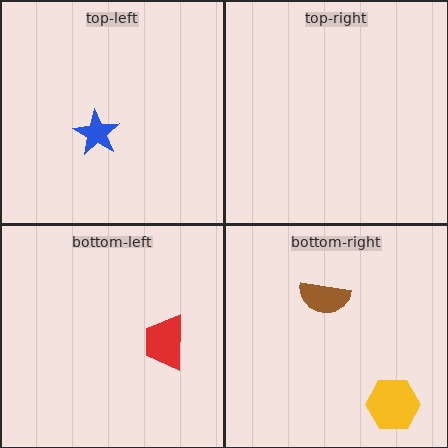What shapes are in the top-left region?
The blue star.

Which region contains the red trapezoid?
The bottom-left region.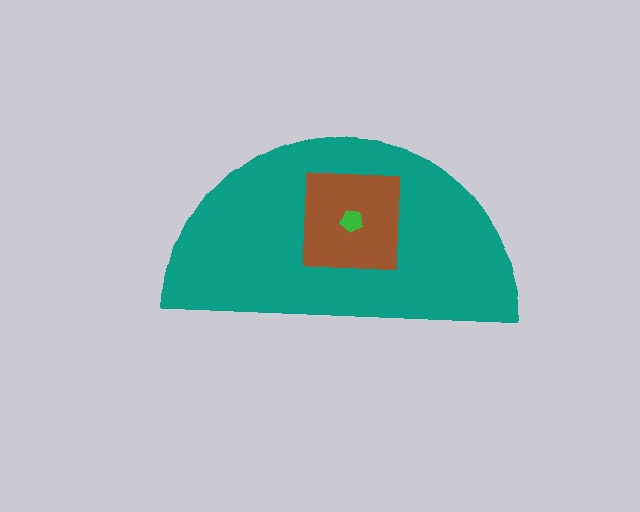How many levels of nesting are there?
3.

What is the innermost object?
The green pentagon.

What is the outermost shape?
The teal semicircle.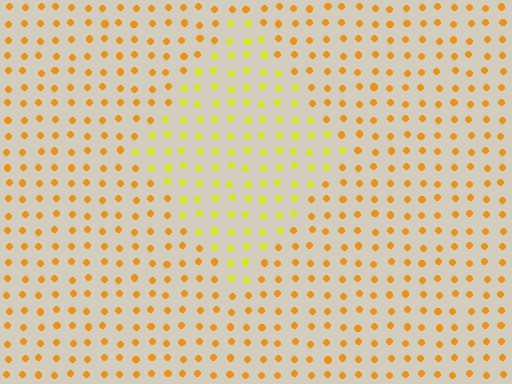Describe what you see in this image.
The image is filled with small orange elements in a uniform arrangement. A diamond-shaped region is visible where the elements are tinted to a slightly different hue, forming a subtle color boundary.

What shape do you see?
I see a diamond.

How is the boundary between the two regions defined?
The boundary is defined purely by a slight shift in hue (about 34 degrees). Spacing, size, and orientation are identical on both sides.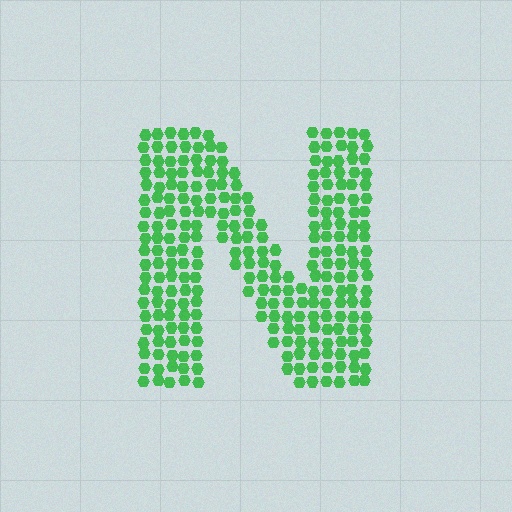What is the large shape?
The large shape is the letter N.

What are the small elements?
The small elements are hexagons.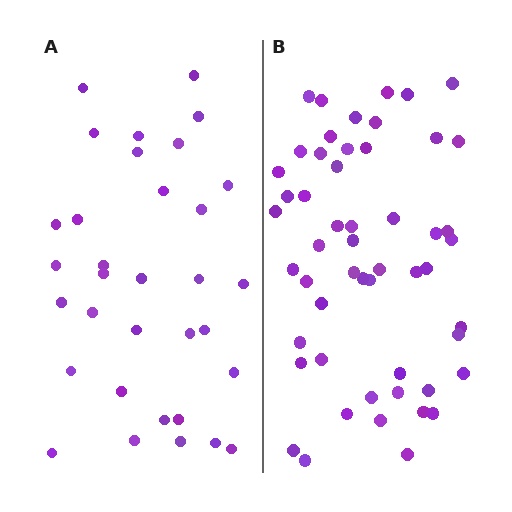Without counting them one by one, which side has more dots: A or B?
Region B (the right region) has more dots.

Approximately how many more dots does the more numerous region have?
Region B has approximately 20 more dots than region A.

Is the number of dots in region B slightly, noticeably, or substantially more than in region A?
Region B has substantially more. The ratio is roughly 1.6 to 1.